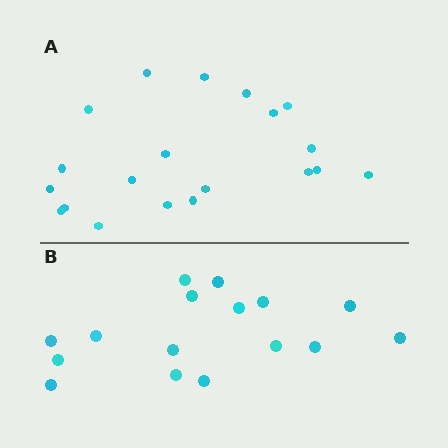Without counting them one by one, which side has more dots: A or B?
Region A (the top region) has more dots.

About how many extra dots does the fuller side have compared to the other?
Region A has about 4 more dots than region B.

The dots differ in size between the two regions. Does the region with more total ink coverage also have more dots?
No. Region B has more total ink coverage because its dots are larger, but region A actually contains more individual dots. Total area can be misleading — the number of items is what matters here.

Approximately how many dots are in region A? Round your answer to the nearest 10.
About 20 dots.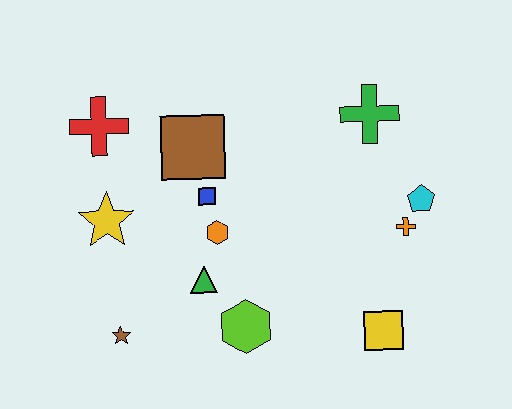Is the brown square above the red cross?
No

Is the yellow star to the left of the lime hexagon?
Yes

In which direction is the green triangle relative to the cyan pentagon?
The green triangle is to the left of the cyan pentagon.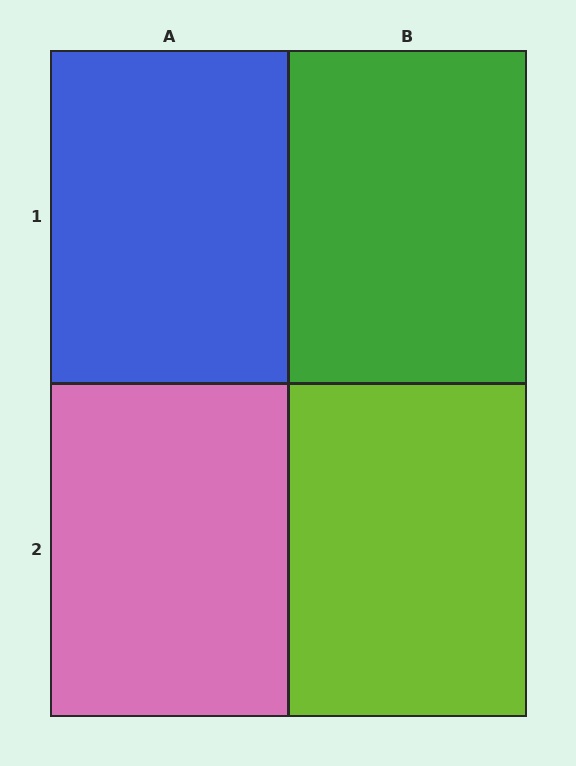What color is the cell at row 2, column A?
Pink.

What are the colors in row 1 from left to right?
Blue, green.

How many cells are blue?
1 cell is blue.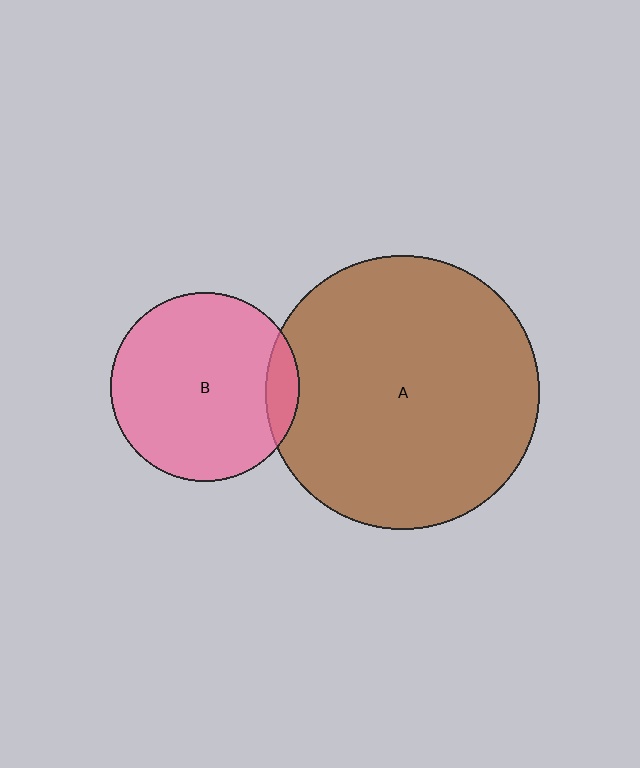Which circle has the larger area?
Circle A (brown).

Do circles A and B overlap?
Yes.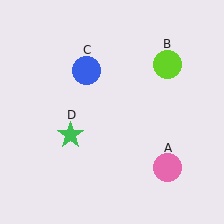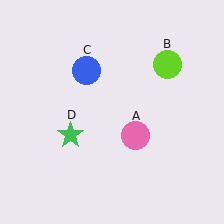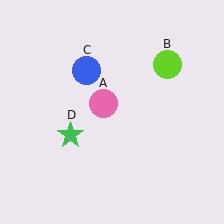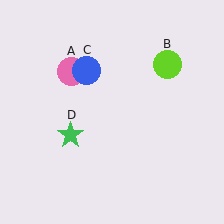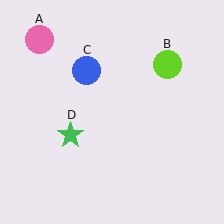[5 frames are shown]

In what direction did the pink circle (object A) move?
The pink circle (object A) moved up and to the left.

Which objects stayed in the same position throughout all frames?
Lime circle (object B) and blue circle (object C) and green star (object D) remained stationary.